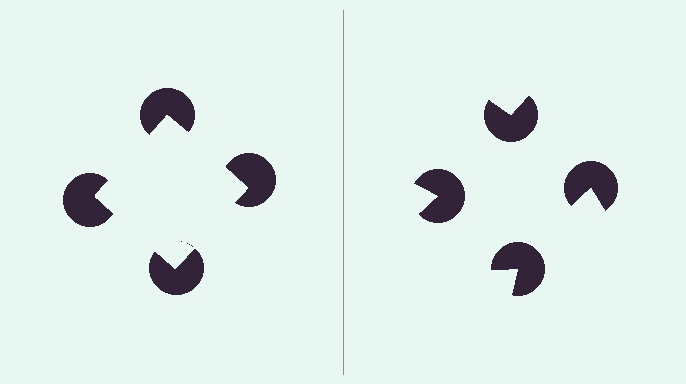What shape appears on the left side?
An illusory square.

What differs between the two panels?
The pac-man discs are positioned identically on both sides; only the wedge orientations differ. On the left they align to a square; on the right they are misaligned.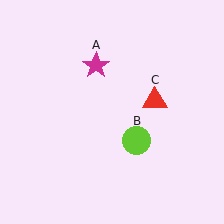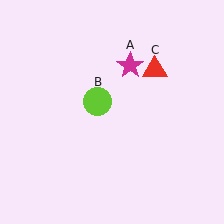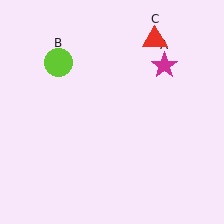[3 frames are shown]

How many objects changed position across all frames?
3 objects changed position: magenta star (object A), lime circle (object B), red triangle (object C).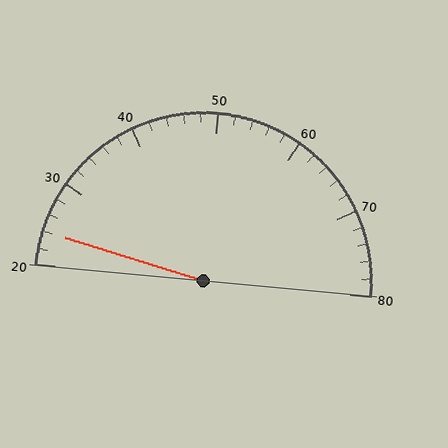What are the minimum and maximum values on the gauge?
The gauge ranges from 20 to 80.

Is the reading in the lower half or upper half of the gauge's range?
The reading is in the lower half of the range (20 to 80).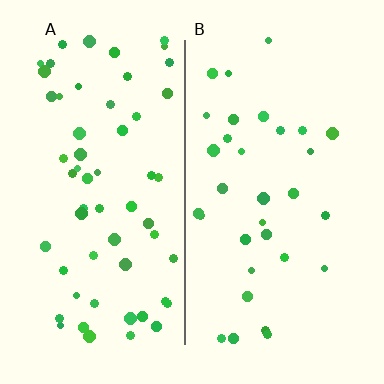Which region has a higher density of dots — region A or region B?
A (the left).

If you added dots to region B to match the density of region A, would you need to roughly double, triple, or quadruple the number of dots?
Approximately double.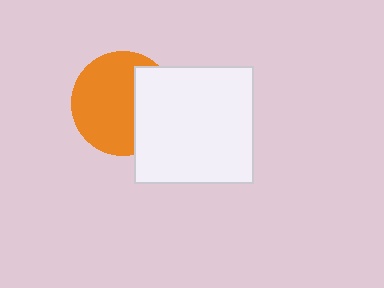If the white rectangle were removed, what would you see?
You would see the complete orange circle.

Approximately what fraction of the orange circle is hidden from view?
Roughly 35% of the orange circle is hidden behind the white rectangle.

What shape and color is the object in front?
The object in front is a white rectangle.